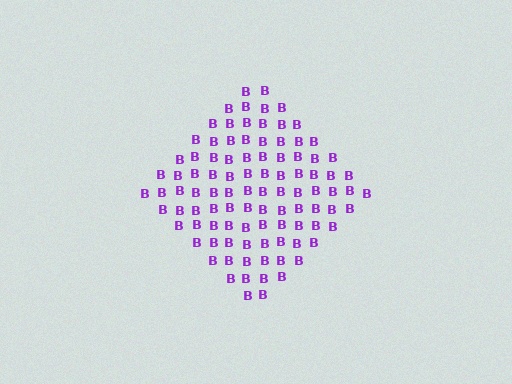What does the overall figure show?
The overall figure shows a diamond.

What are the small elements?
The small elements are letter B's.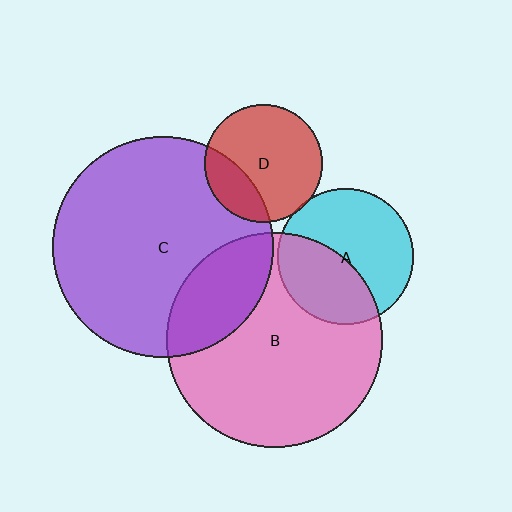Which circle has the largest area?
Circle C (purple).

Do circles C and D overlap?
Yes.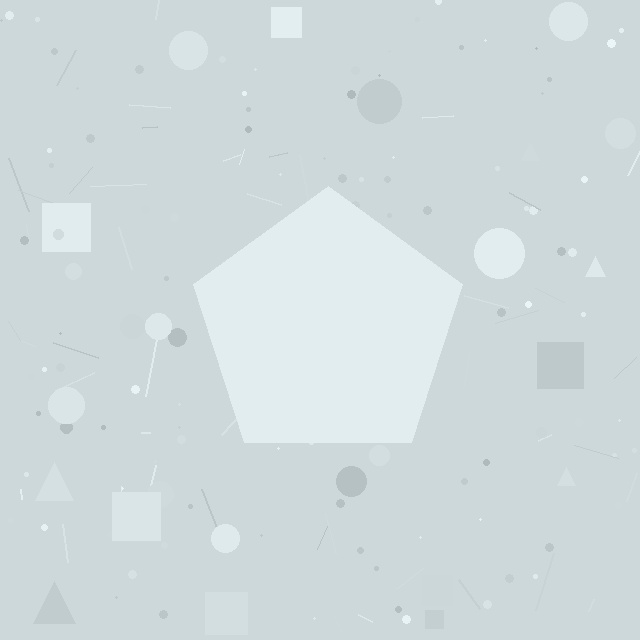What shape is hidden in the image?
A pentagon is hidden in the image.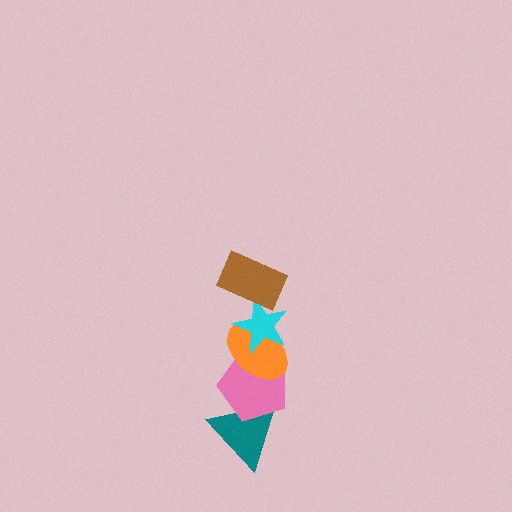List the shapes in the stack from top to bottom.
From top to bottom: the brown rectangle, the cyan star, the orange ellipse, the pink pentagon, the teal triangle.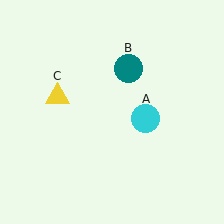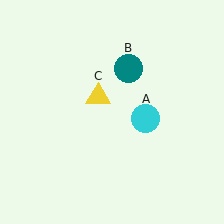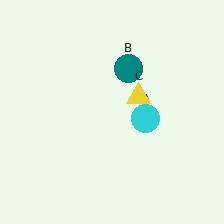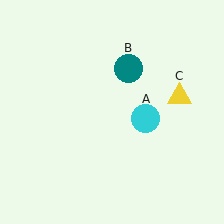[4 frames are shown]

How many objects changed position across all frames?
1 object changed position: yellow triangle (object C).